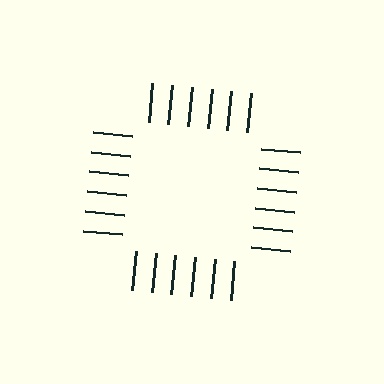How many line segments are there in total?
24 — 6 along each of the 4 edges.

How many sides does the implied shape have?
4 sides — the line-ends trace a square.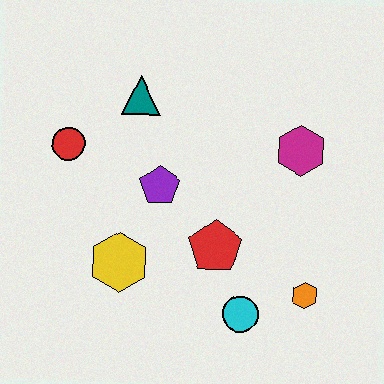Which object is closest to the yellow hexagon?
The purple pentagon is closest to the yellow hexagon.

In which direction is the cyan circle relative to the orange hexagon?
The cyan circle is to the left of the orange hexagon.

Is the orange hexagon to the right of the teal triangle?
Yes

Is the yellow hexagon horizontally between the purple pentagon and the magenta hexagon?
No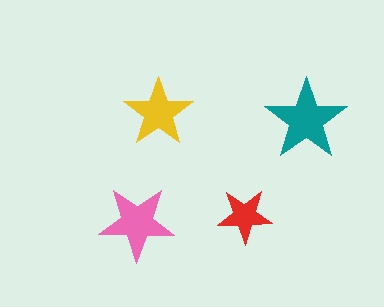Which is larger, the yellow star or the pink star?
The pink one.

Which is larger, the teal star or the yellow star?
The teal one.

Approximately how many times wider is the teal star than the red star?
About 1.5 times wider.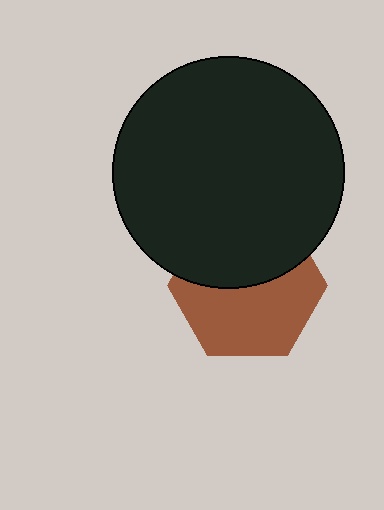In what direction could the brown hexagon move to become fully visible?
The brown hexagon could move down. That would shift it out from behind the black circle entirely.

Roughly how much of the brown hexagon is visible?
About half of it is visible (roughly 56%).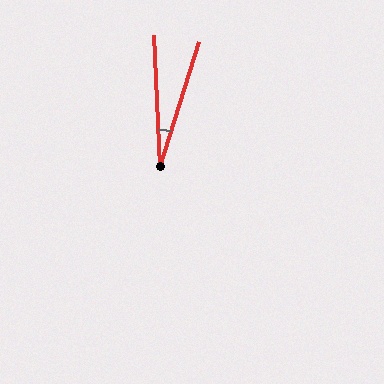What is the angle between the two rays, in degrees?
Approximately 20 degrees.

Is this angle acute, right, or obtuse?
It is acute.